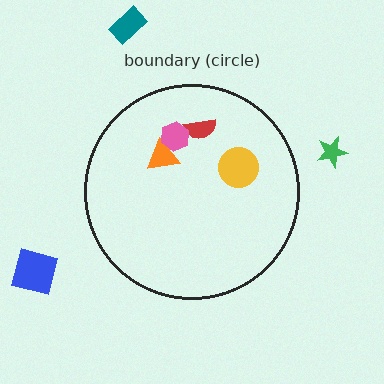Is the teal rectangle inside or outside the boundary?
Outside.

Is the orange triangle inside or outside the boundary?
Inside.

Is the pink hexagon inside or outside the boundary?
Inside.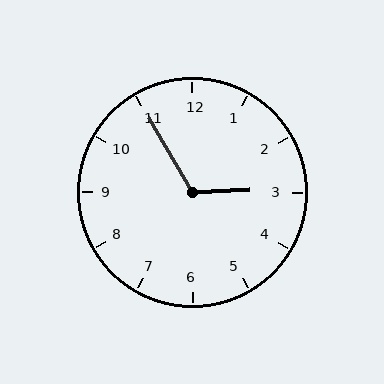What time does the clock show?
2:55.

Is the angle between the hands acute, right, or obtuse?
It is obtuse.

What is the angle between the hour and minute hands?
Approximately 118 degrees.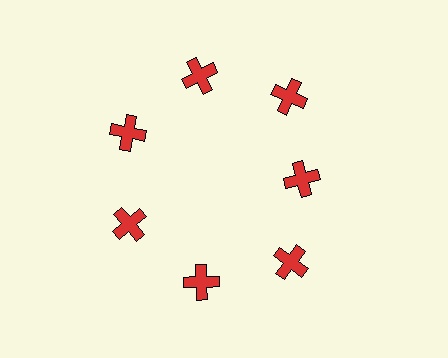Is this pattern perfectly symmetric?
No. The 7 red crosses are arranged in a ring, but one element near the 3 o'clock position is pulled inward toward the center, breaking the 7-fold rotational symmetry.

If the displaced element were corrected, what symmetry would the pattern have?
It would have 7-fold rotational symmetry — the pattern would map onto itself every 51 degrees.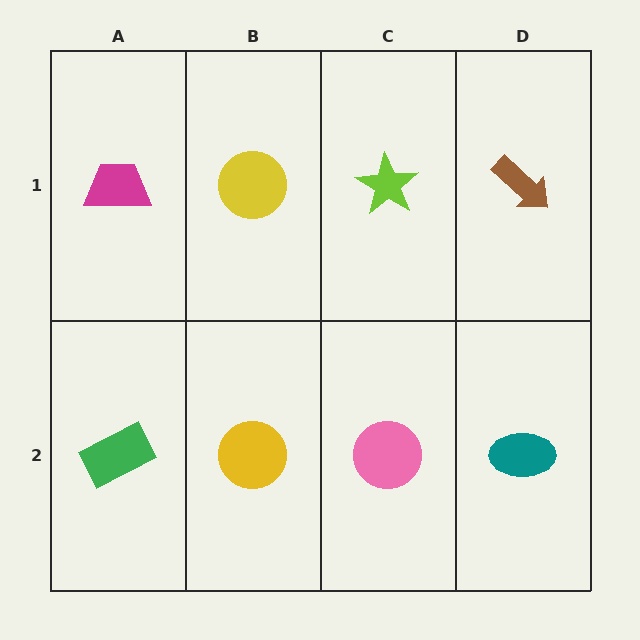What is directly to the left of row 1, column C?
A yellow circle.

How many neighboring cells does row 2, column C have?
3.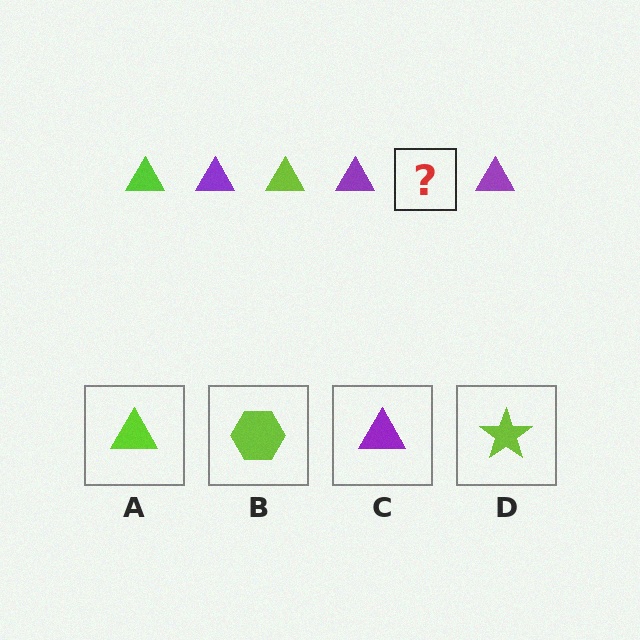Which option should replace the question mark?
Option A.